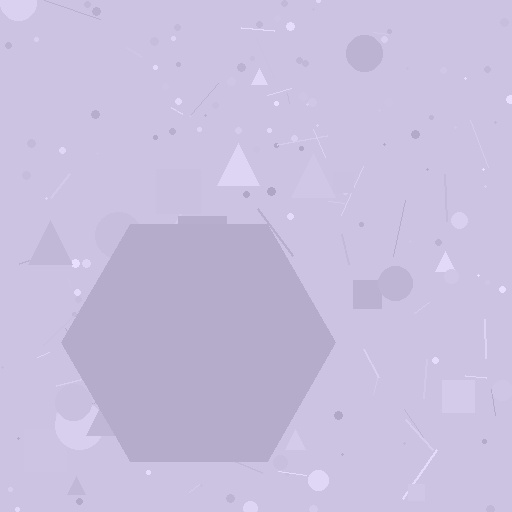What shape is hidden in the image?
A hexagon is hidden in the image.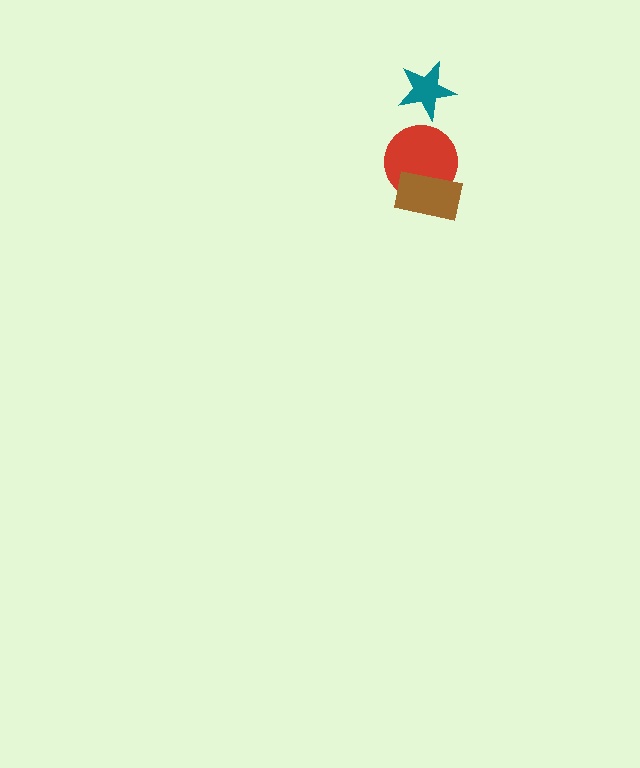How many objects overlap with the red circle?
1 object overlaps with the red circle.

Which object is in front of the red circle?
The brown rectangle is in front of the red circle.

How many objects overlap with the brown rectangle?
1 object overlaps with the brown rectangle.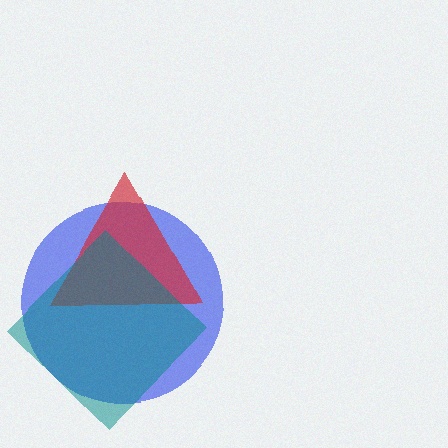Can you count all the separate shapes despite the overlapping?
Yes, there are 3 separate shapes.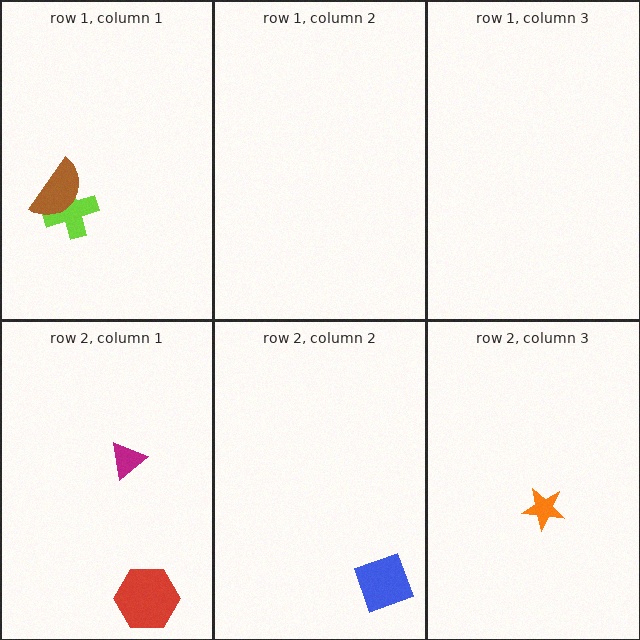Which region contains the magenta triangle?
The row 2, column 1 region.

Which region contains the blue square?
The row 2, column 2 region.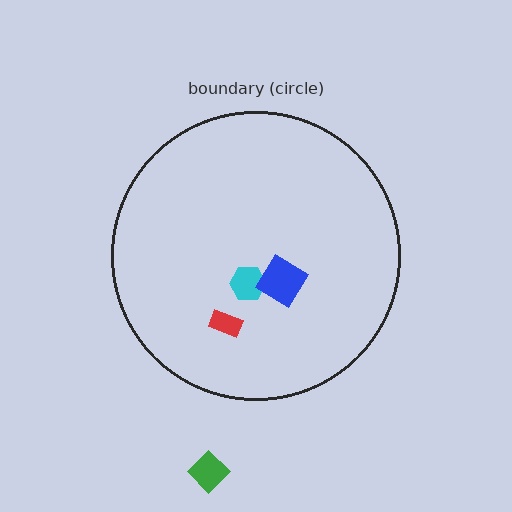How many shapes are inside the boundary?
3 inside, 1 outside.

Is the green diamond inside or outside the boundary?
Outside.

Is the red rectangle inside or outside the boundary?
Inside.